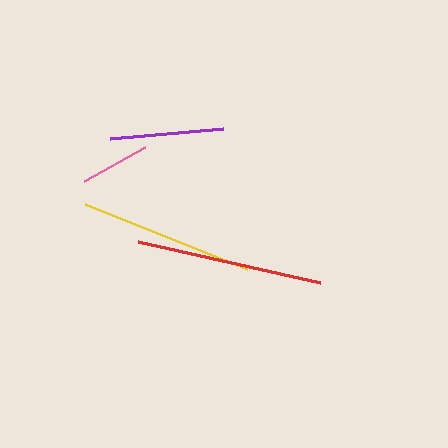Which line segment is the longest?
The red line is the longest at approximately 186 pixels.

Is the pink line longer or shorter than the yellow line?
The yellow line is longer than the pink line.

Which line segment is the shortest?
The pink line is the shortest at approximately 70 pixels.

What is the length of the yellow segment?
The yellow segment is approximately 174 pixels long.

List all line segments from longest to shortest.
From longest to shortest: red, yellow, purple, pink.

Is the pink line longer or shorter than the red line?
The red line is longer than the pink line.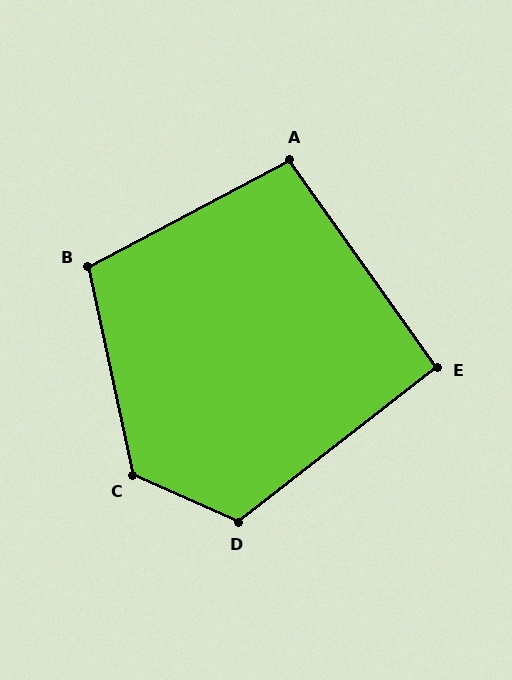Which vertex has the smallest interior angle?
E, at approximately 93 degrees.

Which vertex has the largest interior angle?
C, at approximately 126 degrees.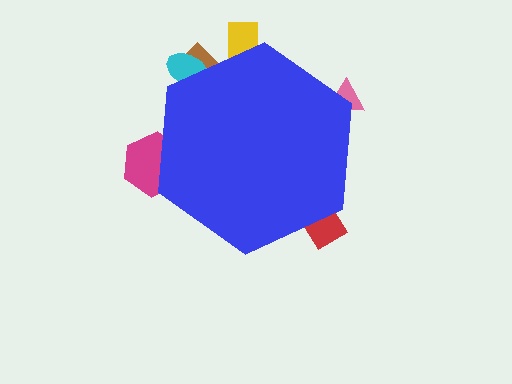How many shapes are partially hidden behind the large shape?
6 shapes are partially hidden.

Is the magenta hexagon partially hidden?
Yes, the magenta hexagon is partially hidden behind the blue hexagon.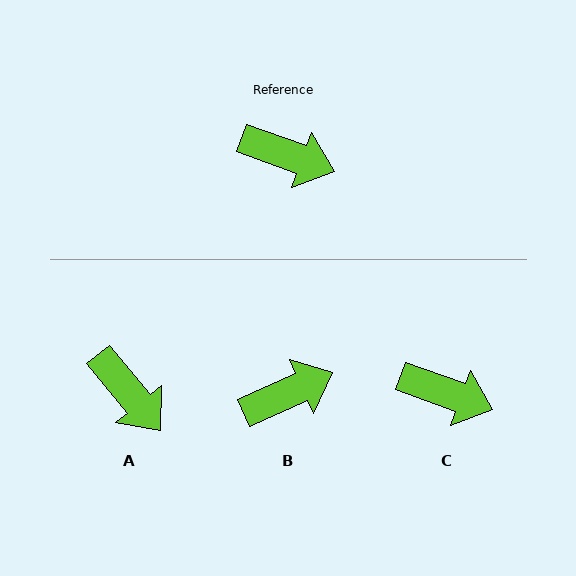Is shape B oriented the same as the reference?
No, it is off by about 44 degrees.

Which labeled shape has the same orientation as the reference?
C.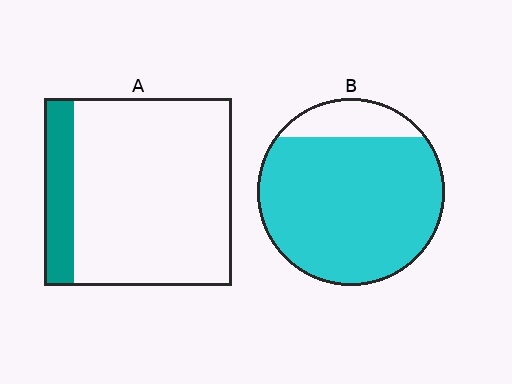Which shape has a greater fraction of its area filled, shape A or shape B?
Shape B.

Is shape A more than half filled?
No.